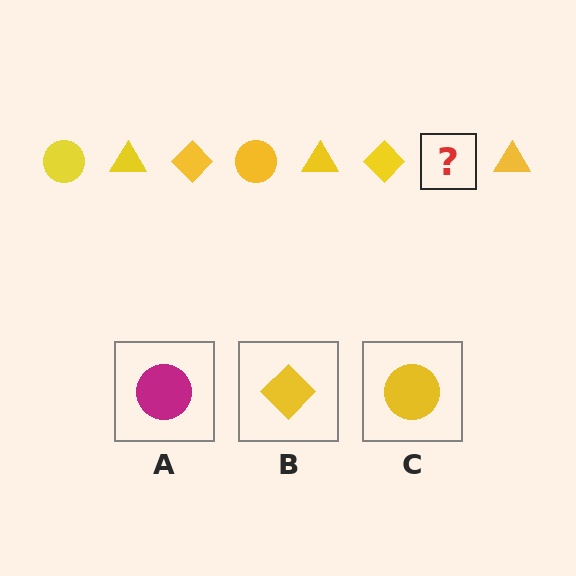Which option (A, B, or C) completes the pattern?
C.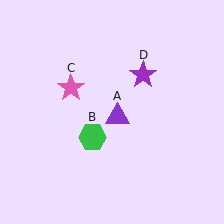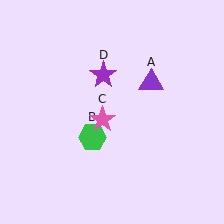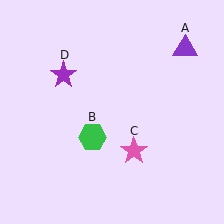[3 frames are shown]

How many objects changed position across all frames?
3 objects changed position: purple triangle (object A), pink star (object C), purple star (object D).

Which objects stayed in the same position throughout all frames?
Green hexagon (object B) remained stationary.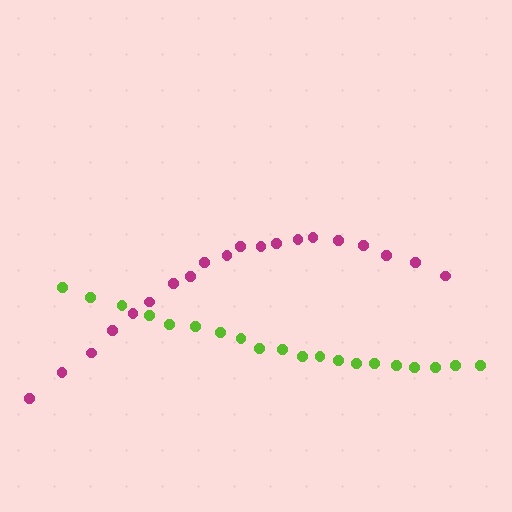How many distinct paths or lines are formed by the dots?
There are 2 distinct paths.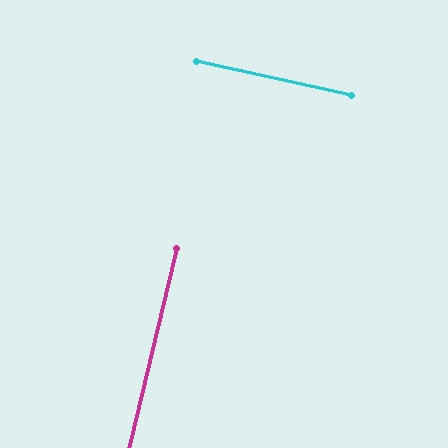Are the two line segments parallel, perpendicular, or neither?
Perpendicular — they meet at approximately 89°.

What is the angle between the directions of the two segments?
Approximately 89 degrees.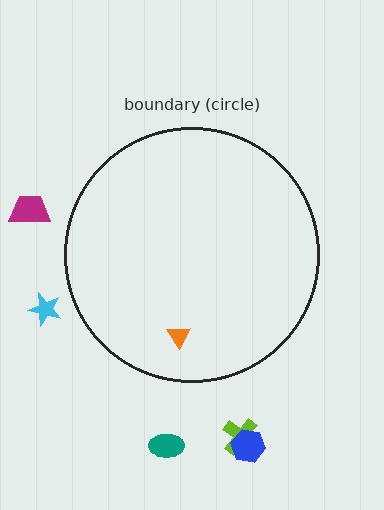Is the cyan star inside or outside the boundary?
Outside.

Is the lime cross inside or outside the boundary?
Outside.